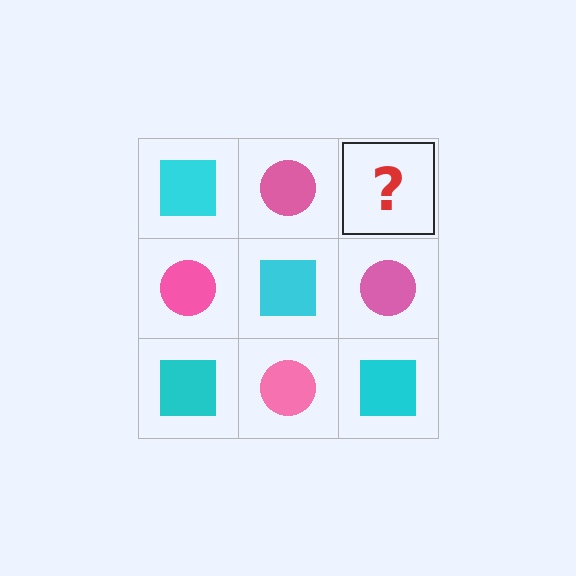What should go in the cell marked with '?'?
The missing cell should contain a cyan square.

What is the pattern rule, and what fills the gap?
The rule is that it alternates cyan square and pink circle in a checkerboard pattern. The gap should be filled with a cyan square.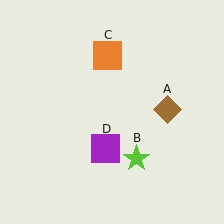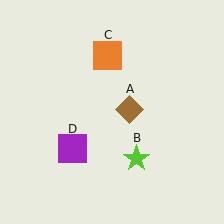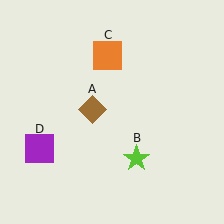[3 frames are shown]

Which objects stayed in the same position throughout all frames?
Lime star (object B) and orange square (object C) remained stationary.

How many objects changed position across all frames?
2 objects changed position: brown diamond (object A), purple square (object D).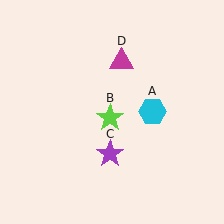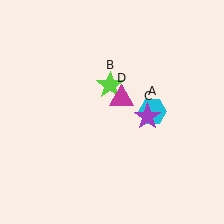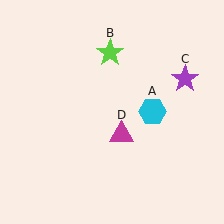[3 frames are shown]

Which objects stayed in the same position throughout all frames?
Cyan hexagon (object A) remained stationary.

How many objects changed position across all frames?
3 objects changed position: lime star (object B), purple star (object C), magenta triangle (object D).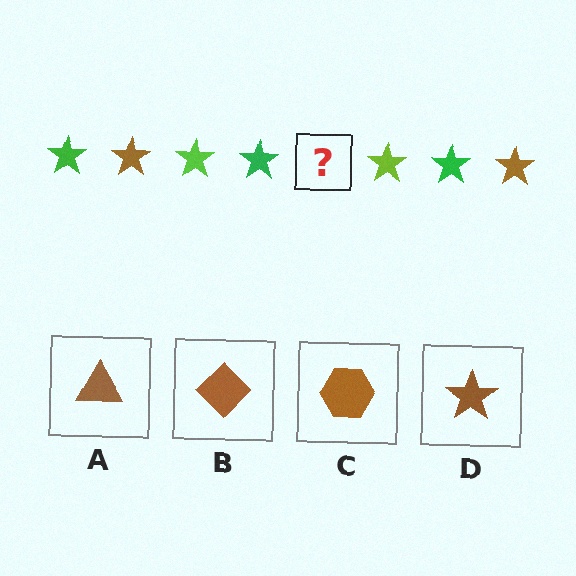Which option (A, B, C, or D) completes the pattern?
D.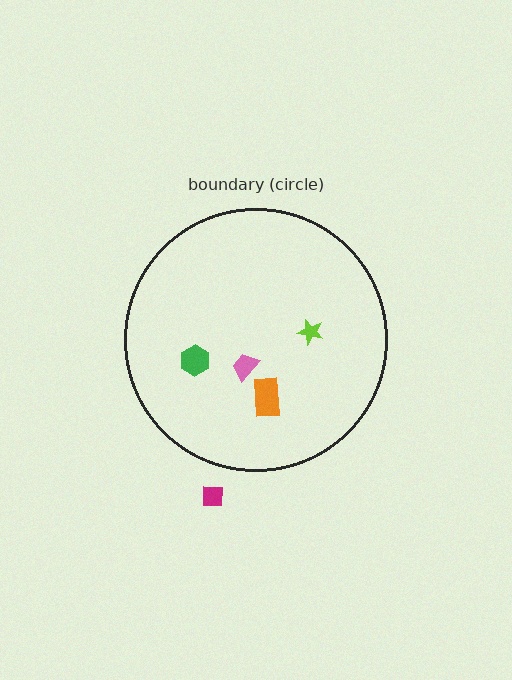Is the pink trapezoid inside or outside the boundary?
Inside.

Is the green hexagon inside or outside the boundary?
Inside.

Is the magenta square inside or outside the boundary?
Outside.